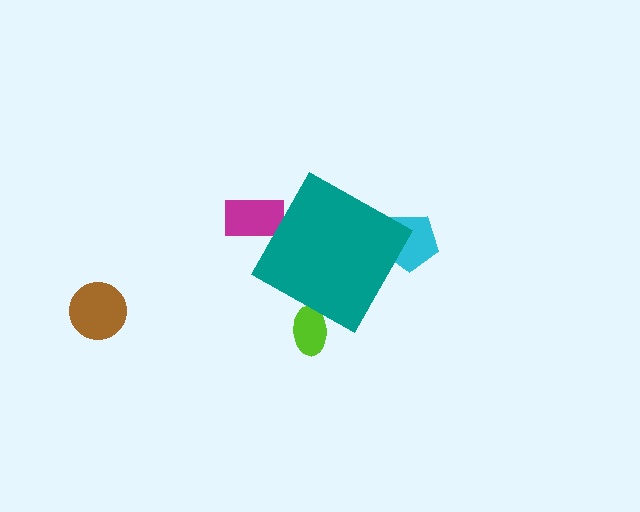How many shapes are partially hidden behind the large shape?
3 shapes are partially hidden.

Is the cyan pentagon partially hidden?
Yes, the cyan pentagon is partially hidden behind the teal diamond.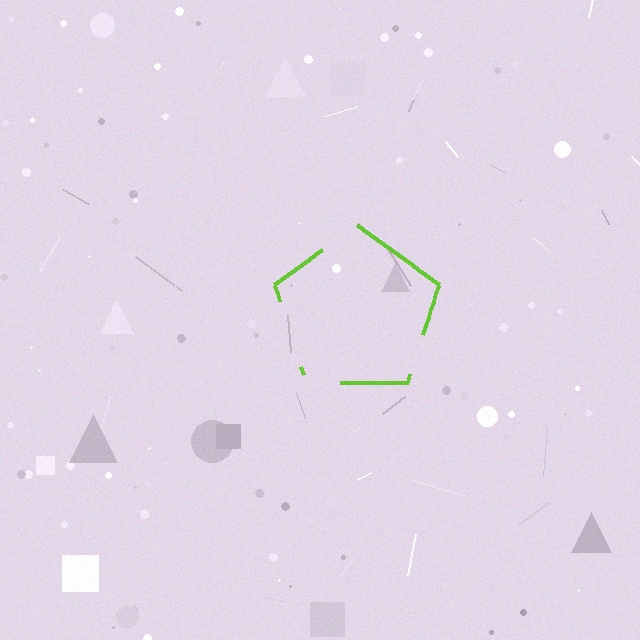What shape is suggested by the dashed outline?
The dashed outline suggests a pentagon.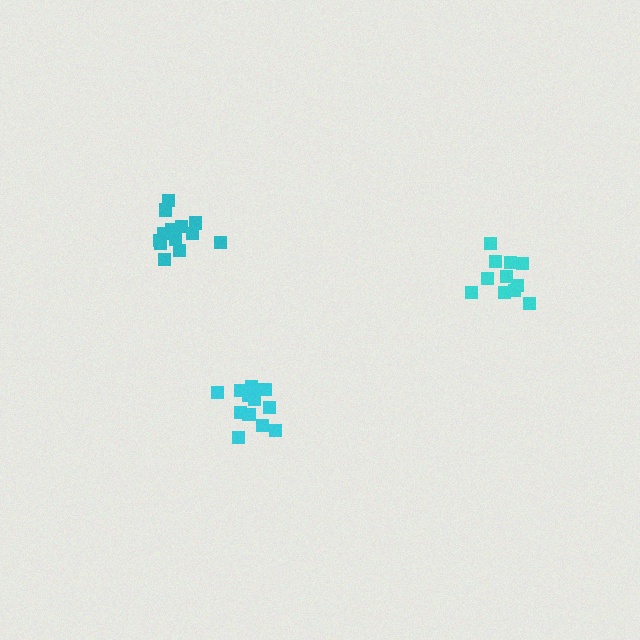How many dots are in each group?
Group 1: 13 dots, Group 2: 16 dots, Group 3: 11 dots (40 total).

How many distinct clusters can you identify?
There are 3 distinct clusters.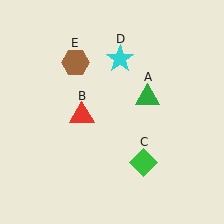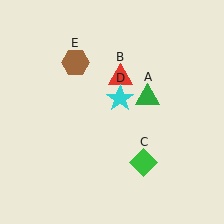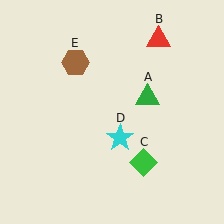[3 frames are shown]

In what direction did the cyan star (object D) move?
The cyan star (object D) moved down.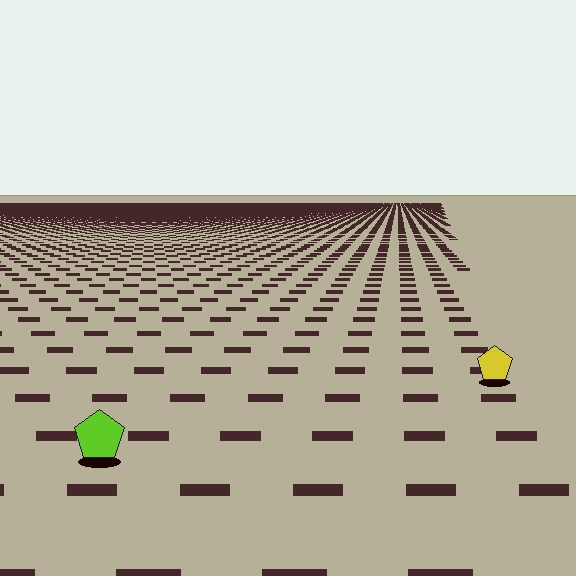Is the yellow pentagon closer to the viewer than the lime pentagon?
No. The lime pentagon is closer — you can tell from the texture gradient: the ground texture is coarser near it.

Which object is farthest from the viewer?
The yellow pentagon is farthest from the viewer. It appears smaller and the ground texture around it is denser.